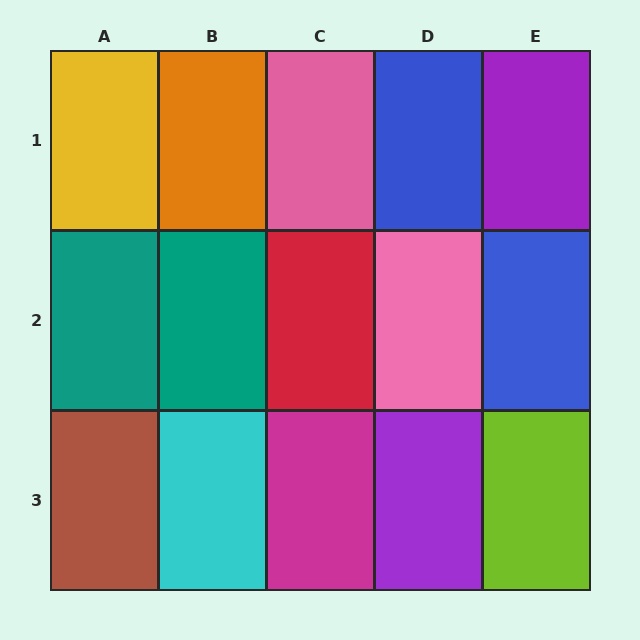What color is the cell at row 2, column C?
Red.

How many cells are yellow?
1 cell is yellow.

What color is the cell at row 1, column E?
Purple.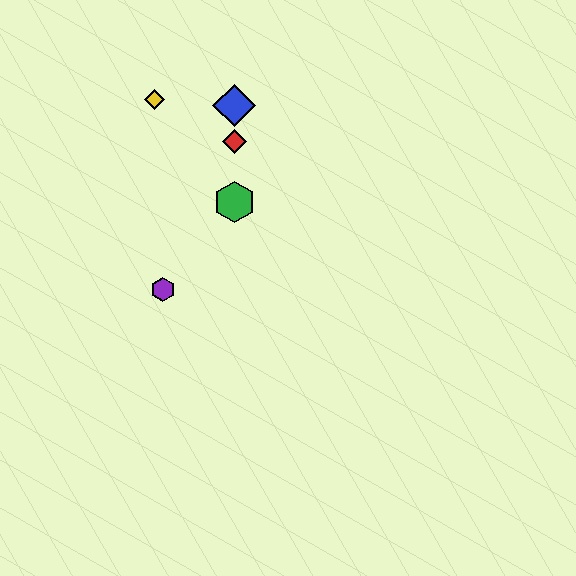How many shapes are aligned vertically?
3 shapes (the red diamond, the blue diamond, the green hexagon) are aligned vertically.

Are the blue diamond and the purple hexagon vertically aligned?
No, the blue diamond is at x≈234 and the purple hexagon is at x≈163.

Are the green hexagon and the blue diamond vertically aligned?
Yes, both are at x≈234.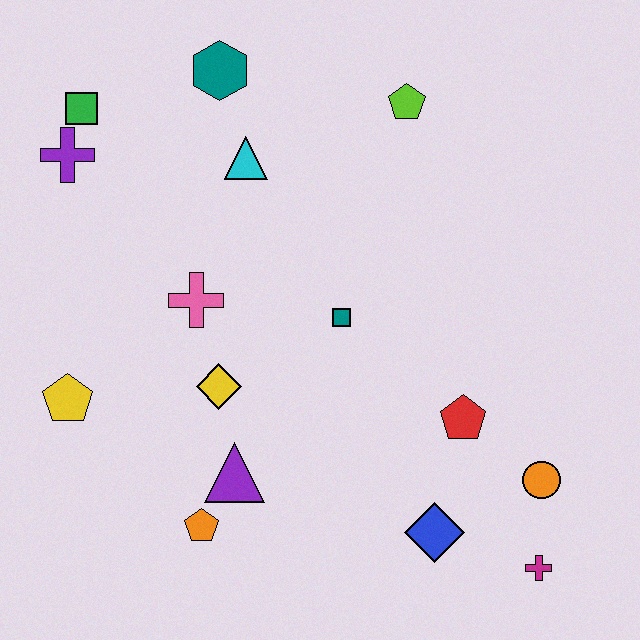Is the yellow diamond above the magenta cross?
Yes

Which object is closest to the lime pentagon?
The cyan triangle is closest to the lime pentagon.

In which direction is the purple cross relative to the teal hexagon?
The purple cross is to the left of the teal hexagon.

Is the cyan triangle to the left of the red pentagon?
Yes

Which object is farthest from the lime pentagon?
The magenta cross is farthest from the lime pentagon.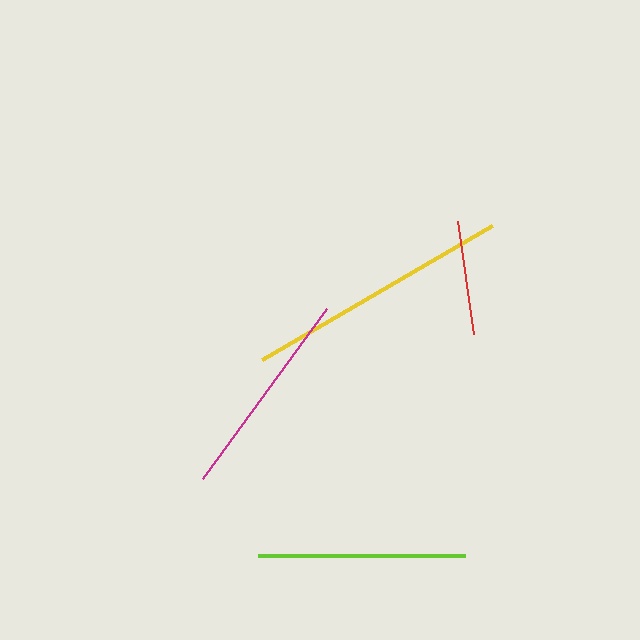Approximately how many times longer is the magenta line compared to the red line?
The magenta line is approximately 1.9 times the length of the red line.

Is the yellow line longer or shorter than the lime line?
The yellow line is longer than the lime line.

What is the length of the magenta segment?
The magenta segment is approximately 211 pixels long.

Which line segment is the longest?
The yellow line is the longest at approximately 266 pixels.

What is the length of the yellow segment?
The yellow segment is approximately 266 pixels long.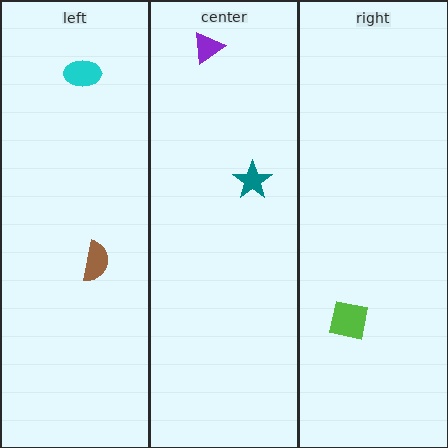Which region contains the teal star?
The center region.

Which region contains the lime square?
The right region.